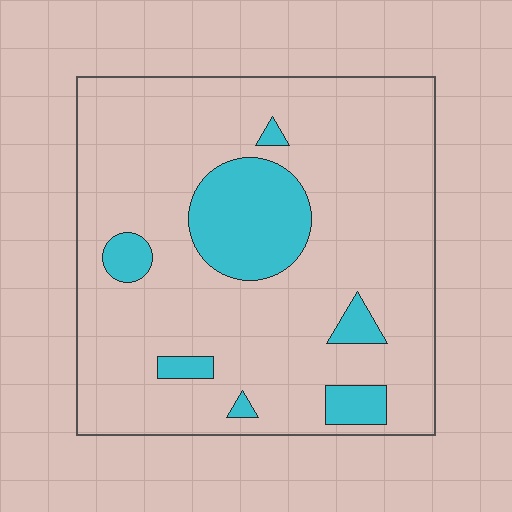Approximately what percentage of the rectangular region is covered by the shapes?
Approximately 15%.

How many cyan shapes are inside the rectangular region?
7.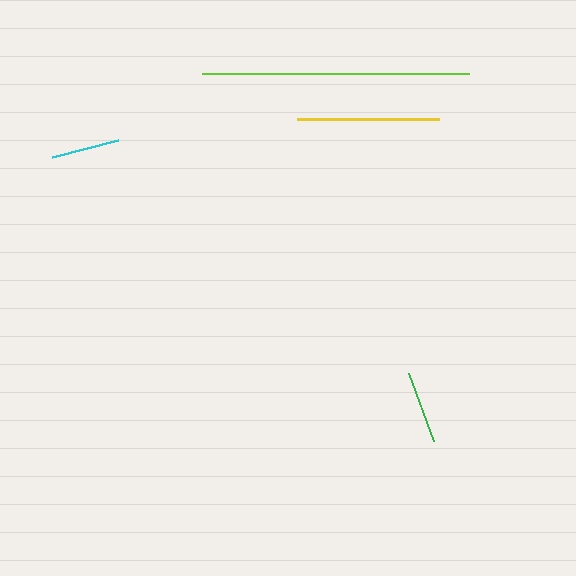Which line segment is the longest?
The lime line is the longest at approximately 267 pixels.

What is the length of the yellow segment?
The yellow segment is approximately 141 pixels long.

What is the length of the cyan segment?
The cyan segment is approximately 69 pixels long.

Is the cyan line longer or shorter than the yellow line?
The yellow line is longer than the cyan line.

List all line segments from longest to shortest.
From longest to shortest: lime, yellow, green, cyan.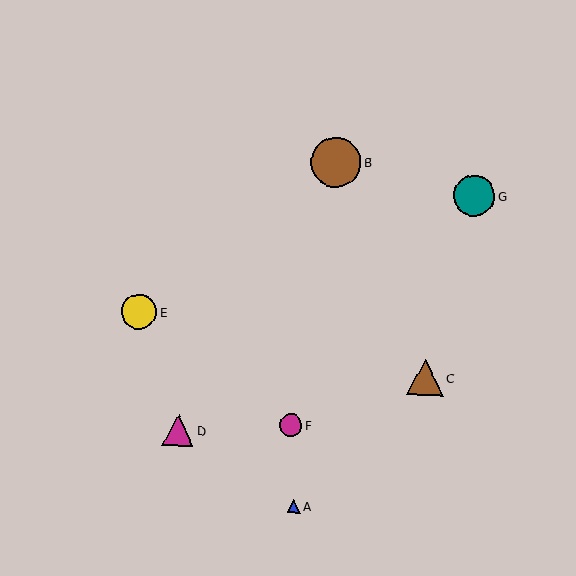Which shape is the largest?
The brown circle (labeled B) is the largest.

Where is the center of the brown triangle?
The center of the brown triangle is at (425, 377).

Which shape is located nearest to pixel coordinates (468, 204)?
The teal circle (labeled G) at (474, 196) is nearest to that location.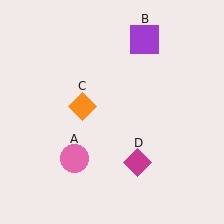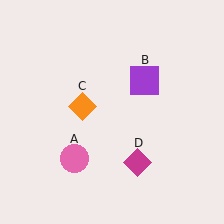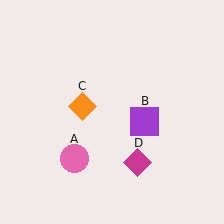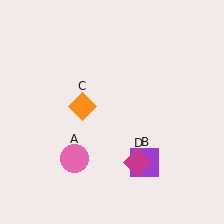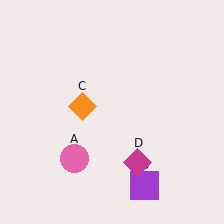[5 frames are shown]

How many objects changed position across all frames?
1 object changed position: purple square (object B).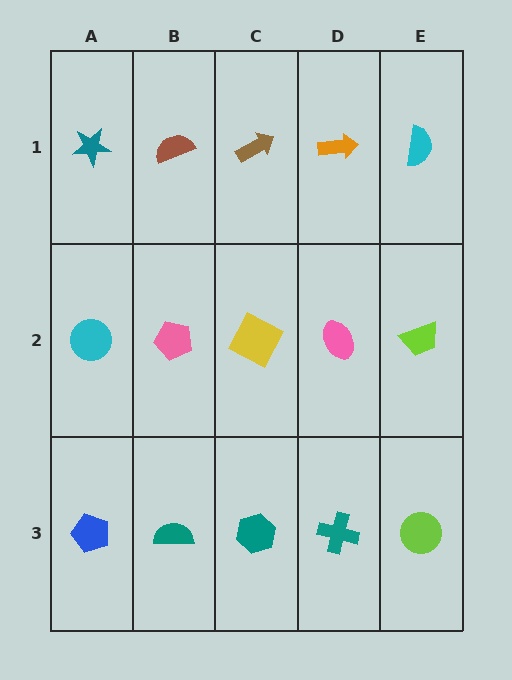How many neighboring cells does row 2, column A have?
3.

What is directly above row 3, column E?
A lime trapezoid.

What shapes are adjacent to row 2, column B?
A brown semicircle (row 1, column B), a teal semicircle (row 3, column B), a cyan circle (row 2, column A), a yellow square (row 2, column C).